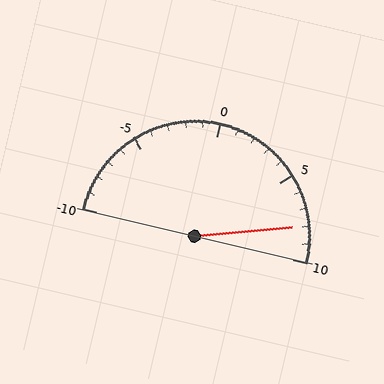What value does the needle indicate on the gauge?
The needle indicates approximately 8.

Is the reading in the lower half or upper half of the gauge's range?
The reading is in the upper half of the range (-10 to 10).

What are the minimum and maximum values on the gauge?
The gauge ranges from -10 to 10.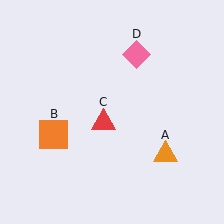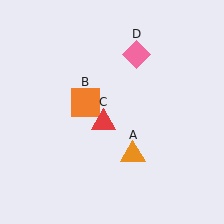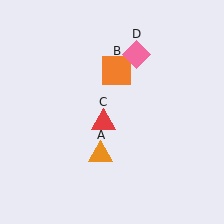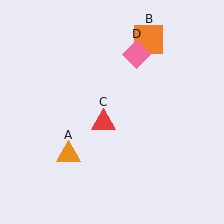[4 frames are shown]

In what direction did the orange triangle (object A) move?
The orange triangle (object A) moved left.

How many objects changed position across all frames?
2 objects changed position: orange triangle (object A), orange square (object B).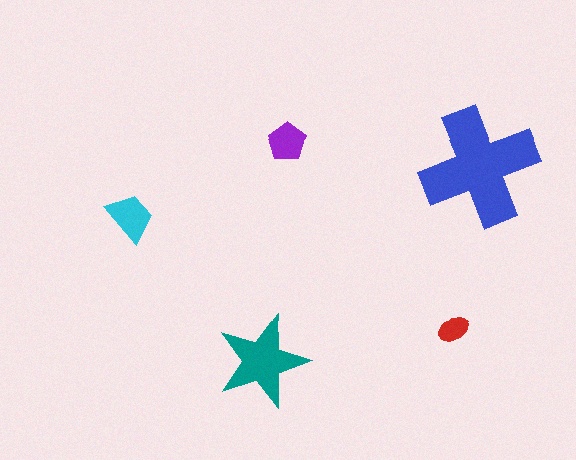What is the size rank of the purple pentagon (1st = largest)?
4th.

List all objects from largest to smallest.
The blue cross, the teal star, the cyan trapezoid, the purple pentagon, the red ellipse.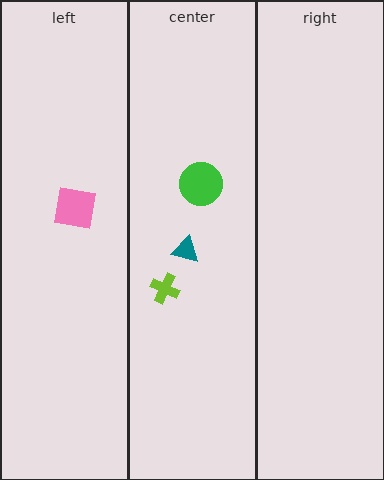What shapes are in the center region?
The lime cross, the green circle, the teal triangle.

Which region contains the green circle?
The center region.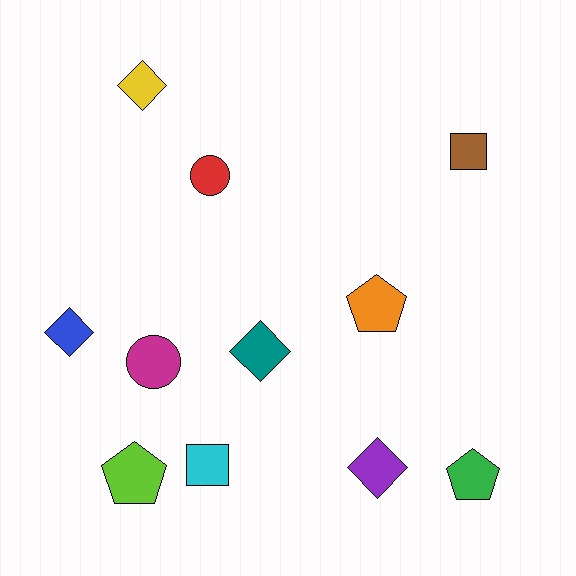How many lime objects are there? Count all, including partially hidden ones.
There is 1 lime object.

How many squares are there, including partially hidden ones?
There are 2 squares.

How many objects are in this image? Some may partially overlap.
There are 11 objects.